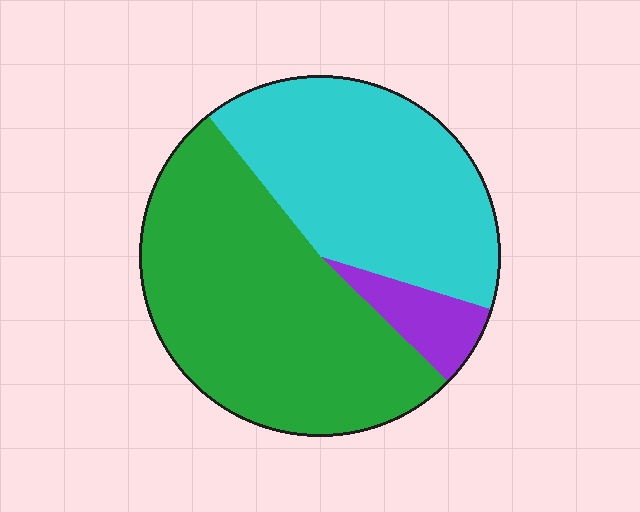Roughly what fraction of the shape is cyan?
Cyan covers around 40% of the shape.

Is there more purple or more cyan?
Cyan.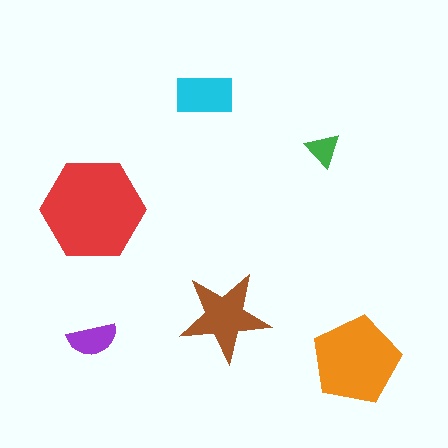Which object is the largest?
The red hexagon.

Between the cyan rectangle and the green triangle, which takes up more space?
The cyan rectangle.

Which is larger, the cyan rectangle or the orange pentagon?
The orange pentagon.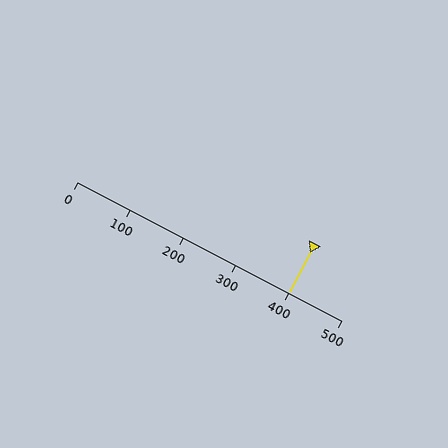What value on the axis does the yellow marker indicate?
The marker indicates approximately 400.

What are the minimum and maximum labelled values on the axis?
The axis runs from 0 to 500.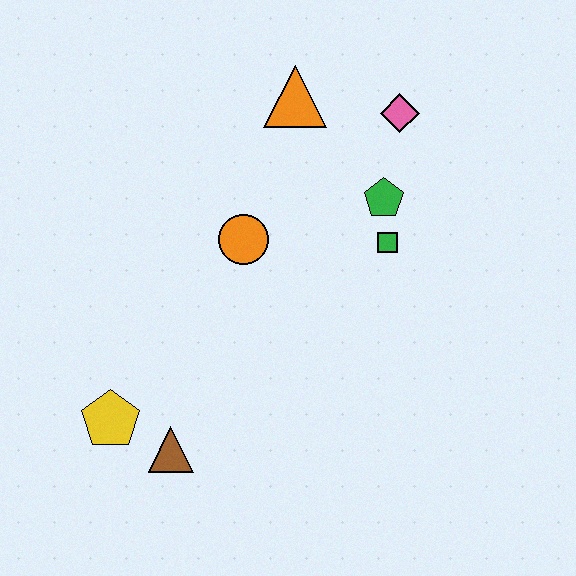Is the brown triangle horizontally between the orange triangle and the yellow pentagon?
Yes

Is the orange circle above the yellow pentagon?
Yes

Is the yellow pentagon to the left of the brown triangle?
Yes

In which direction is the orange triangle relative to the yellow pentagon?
The orange triangle is above the yellow pentagon.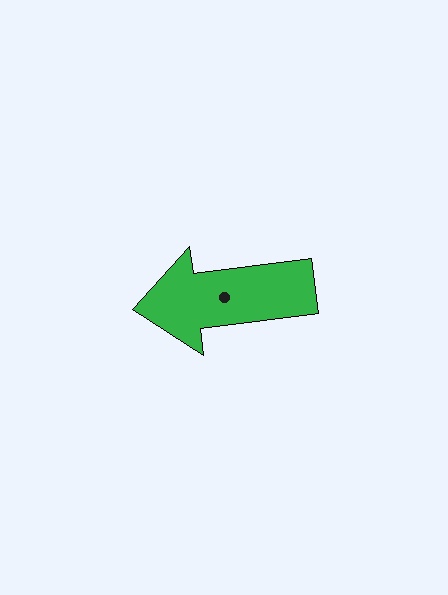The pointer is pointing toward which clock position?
Roughly 9 o'clock.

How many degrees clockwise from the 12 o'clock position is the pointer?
Approximately 263 degrees.